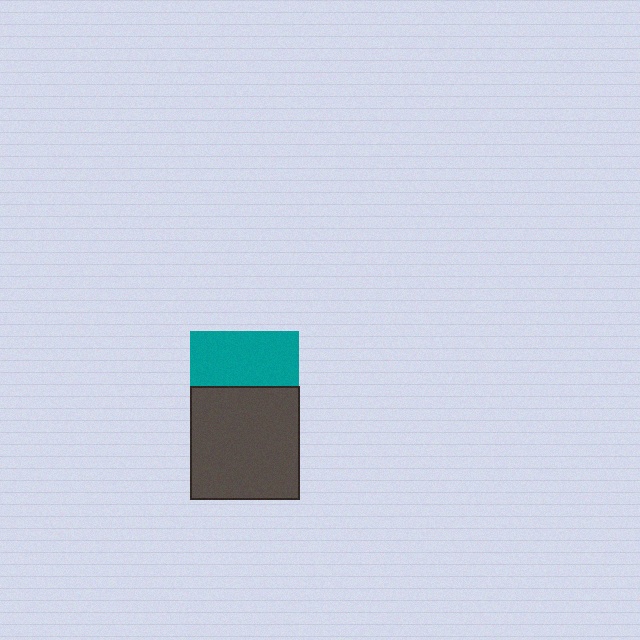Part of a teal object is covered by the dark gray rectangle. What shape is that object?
It is a square.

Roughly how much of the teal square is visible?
About half of it is visible (roughly 50%).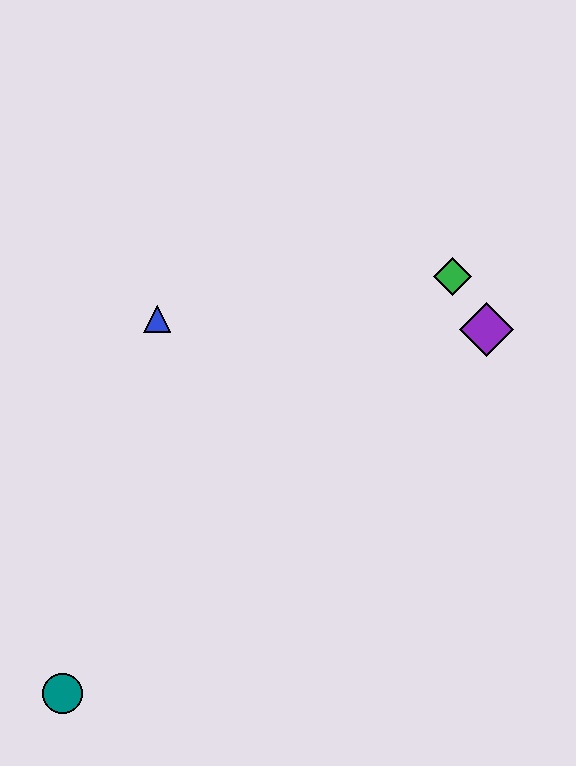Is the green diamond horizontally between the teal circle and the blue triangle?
No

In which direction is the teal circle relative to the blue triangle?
The teal circle is below the blue triangle.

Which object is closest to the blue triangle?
The green diamond is closest to the blue triangle.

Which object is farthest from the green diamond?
The teal circle is farthest from the green diamond.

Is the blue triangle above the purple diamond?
Yes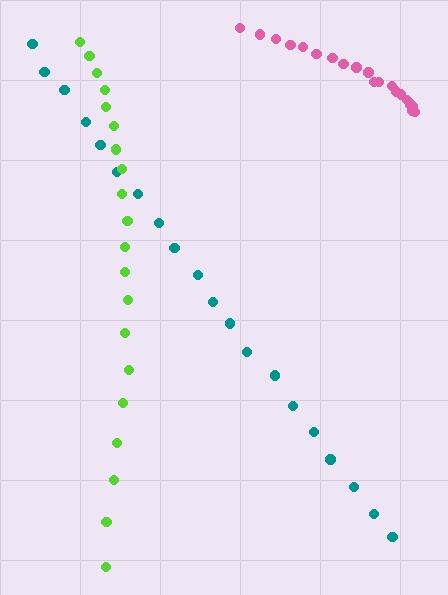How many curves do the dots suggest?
There are 3 distinct paths.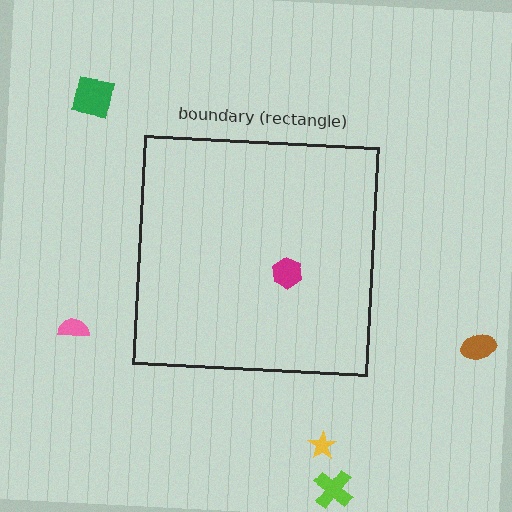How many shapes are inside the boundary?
1 inside, 5 outside.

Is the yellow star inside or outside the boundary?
Outside.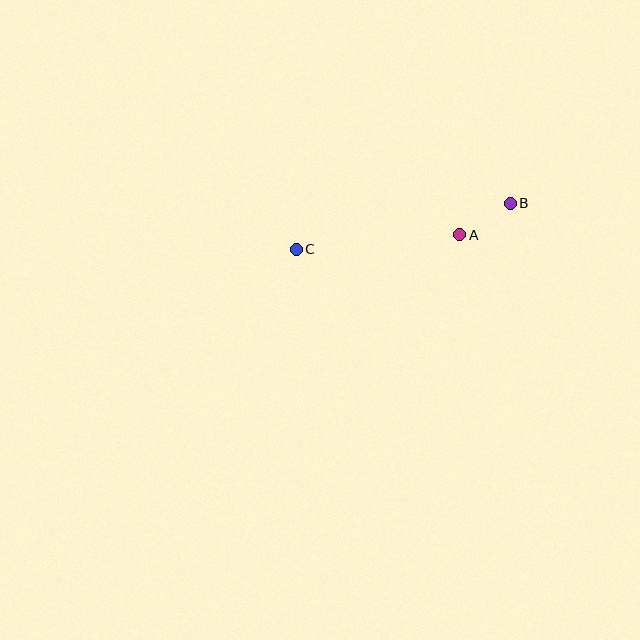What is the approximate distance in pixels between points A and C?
The distance between A and C is approximately 164 pixels.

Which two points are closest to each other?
Points A and B are closest to each other.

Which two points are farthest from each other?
Points B and C are farthest from each other.